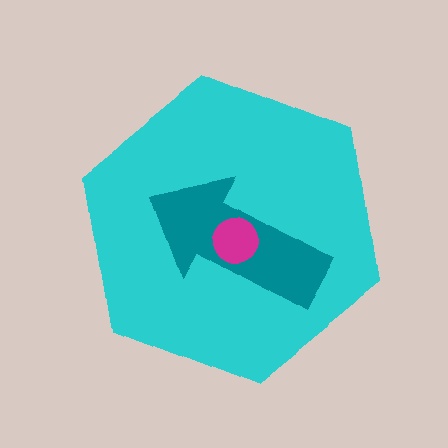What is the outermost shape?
The cyan hexagon.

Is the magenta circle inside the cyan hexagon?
Yes.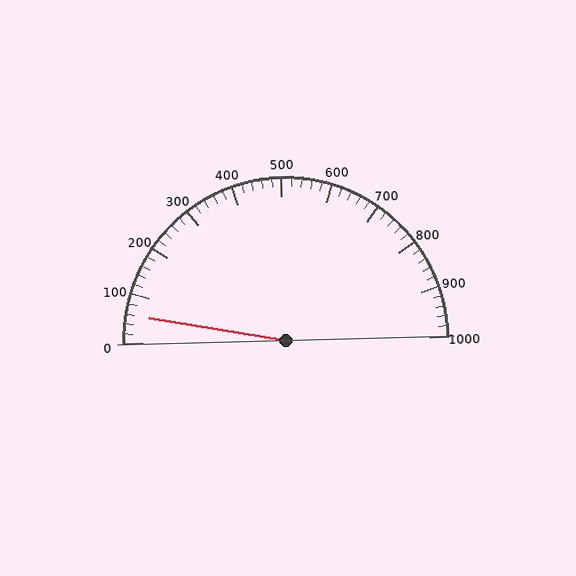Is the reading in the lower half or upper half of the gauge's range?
The reading is in the lower half of the range (0 to 1000).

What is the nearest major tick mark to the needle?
The nearest major tick mark is 100.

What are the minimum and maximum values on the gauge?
The gauge ranges from 0 to 1000.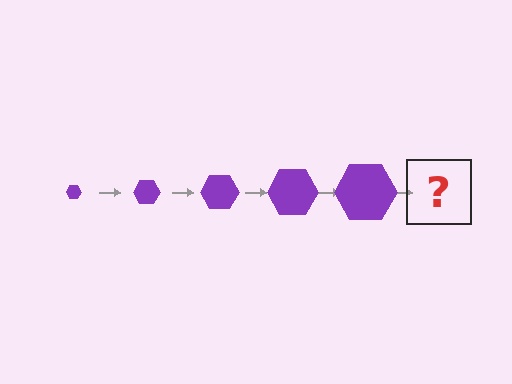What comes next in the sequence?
The next element should be a purple hexagon, larger than the previous one.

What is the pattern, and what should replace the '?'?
The pattern is that the hexagon gets progressively larger each step. The '?' should be a purple hexagon, larger than the previous one.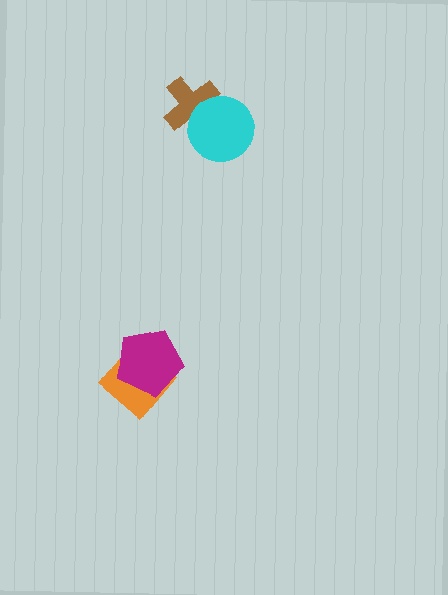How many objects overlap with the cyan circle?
1 object overlaps with the cyan circle.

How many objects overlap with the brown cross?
1 object overlaps with the brown cross.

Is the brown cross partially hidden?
Yes, it is partially covered by another shape.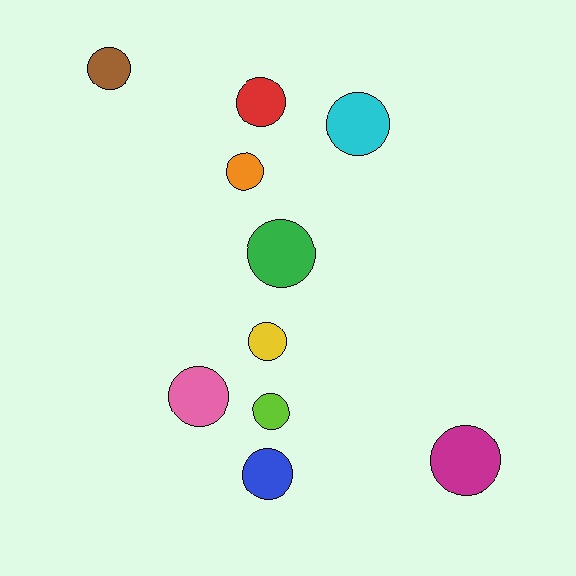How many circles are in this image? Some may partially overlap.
There are 10 circles.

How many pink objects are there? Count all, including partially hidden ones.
There is 1 pink object.